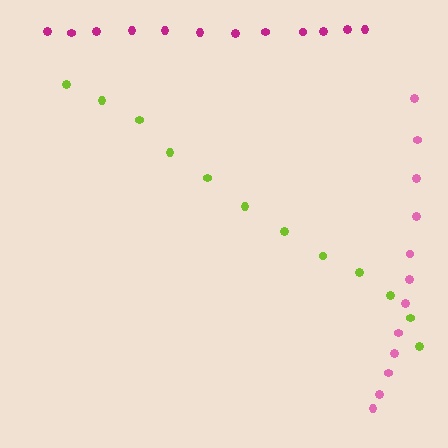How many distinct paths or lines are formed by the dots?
There are 3 distinct paths.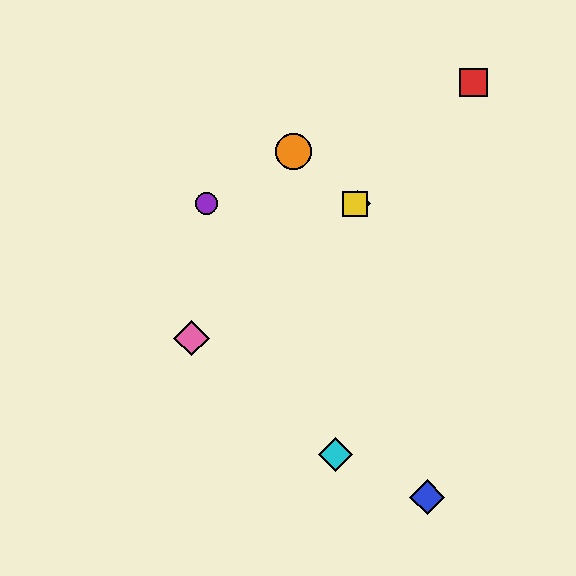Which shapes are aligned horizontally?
The green diamond, the yellow square, the purple circle are aligned horizontally.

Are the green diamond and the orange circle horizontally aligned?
No, the green diamond is at y≈204 and the orange circle is at y≈151.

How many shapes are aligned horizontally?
3 shapes (the green diamond, the yellow square, the purple circle) are aligned horizontally.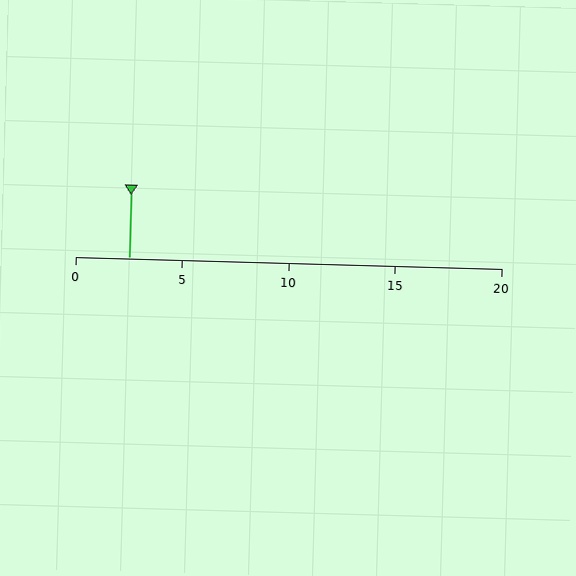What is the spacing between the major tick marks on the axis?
The major ticks are spaced 5 apart.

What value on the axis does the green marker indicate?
The marker indicates approximately 2.5.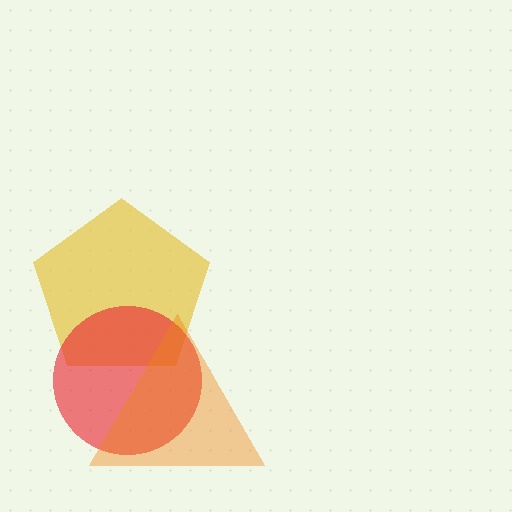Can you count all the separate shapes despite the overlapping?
Yes, there are 3 separate shapes.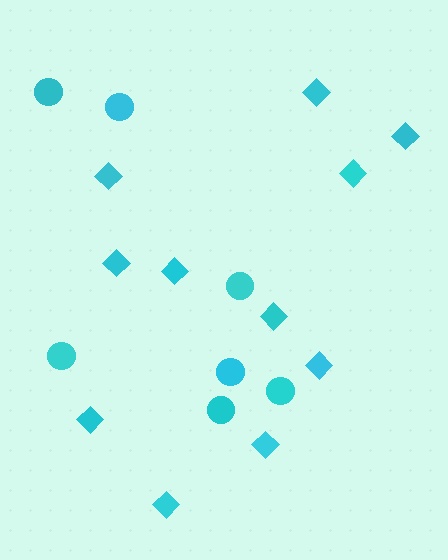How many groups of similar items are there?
There are 2 groups: one group of circles (7) and one group of diamonds (11).